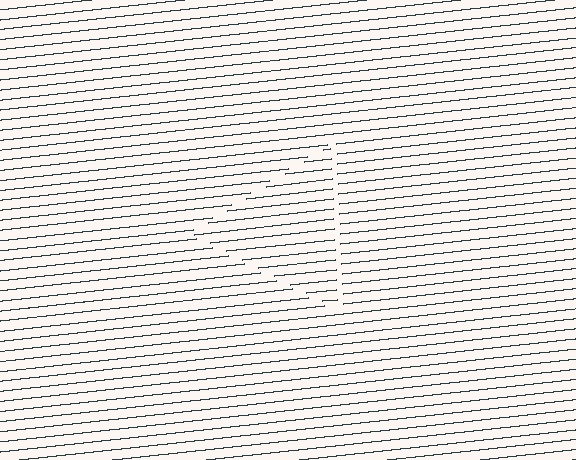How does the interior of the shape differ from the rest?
The interior of the shape contains the same grating, shifted by half a period — the contour is defined by the phase discontinuity where line-ends from the inner and outer gratings abut.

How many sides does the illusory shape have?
3 sides — the line-ends trace a triangle.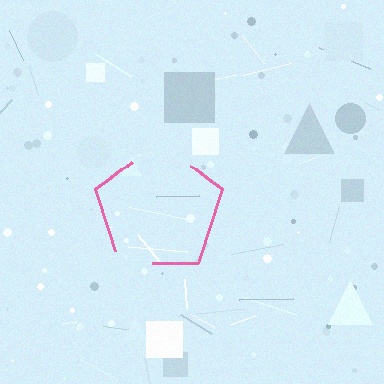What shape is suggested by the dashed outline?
The dashed outline suggests a pentagon.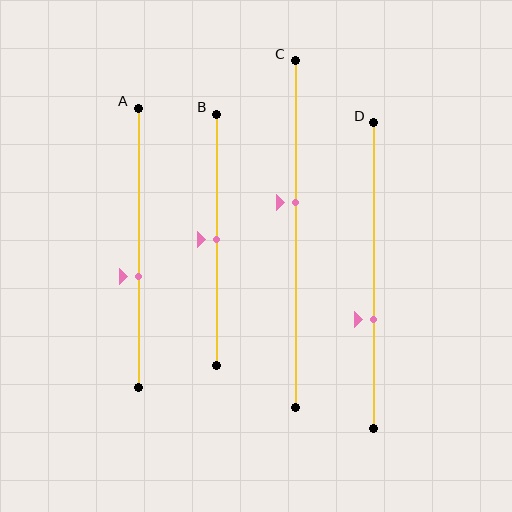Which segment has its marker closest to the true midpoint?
Segment B has its marker closest to the true midpoint.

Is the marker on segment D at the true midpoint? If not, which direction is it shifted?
No, the marker on segment D is shifted downward by about 14% of the segment length.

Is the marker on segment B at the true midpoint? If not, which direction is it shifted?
Yes, the marker on segment B is at the true midpoint.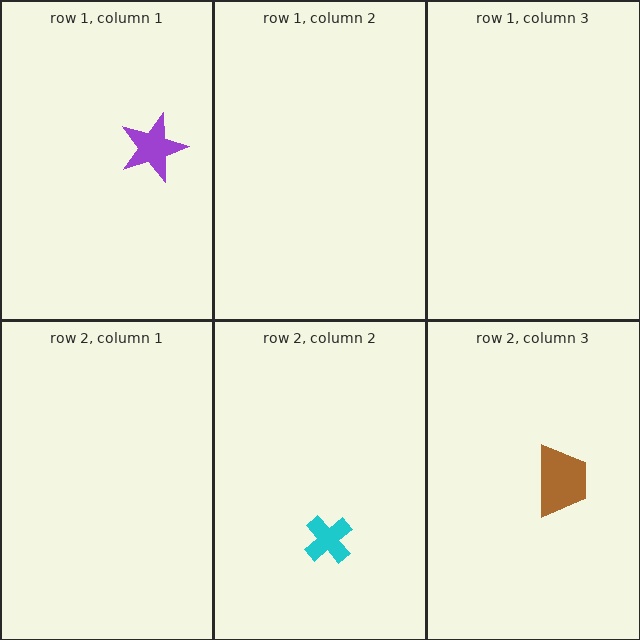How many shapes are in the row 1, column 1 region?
1.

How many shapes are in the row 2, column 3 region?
1.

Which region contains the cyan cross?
The row 2, column 2 region.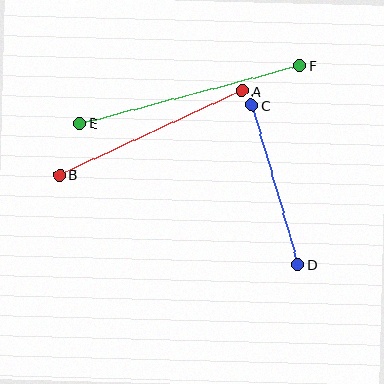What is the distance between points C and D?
The distance is approximately 165 pixels.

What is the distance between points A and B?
The distance is approximately 201 pixels.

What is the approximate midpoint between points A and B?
The midpoint is at approximately (151, 133) pixels.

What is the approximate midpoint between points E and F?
The midpoint is at approximately (190, 94) pixels.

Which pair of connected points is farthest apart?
Points E and F are farthest apart.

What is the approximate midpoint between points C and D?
The midpoint is at approximately (275, 185) pixels.